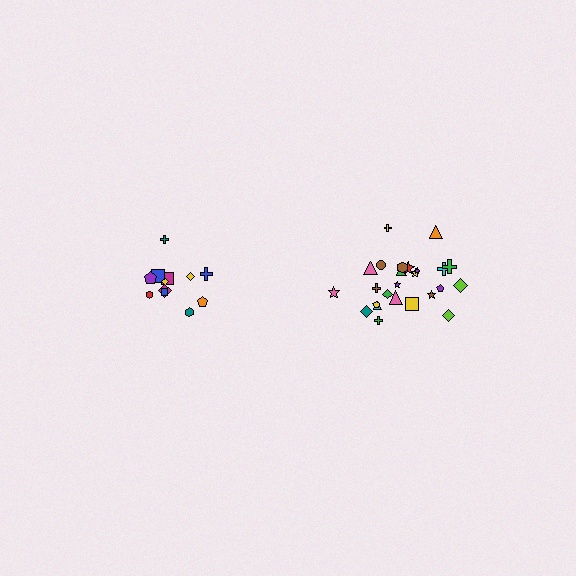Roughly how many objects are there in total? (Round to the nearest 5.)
Roughly 35 objects in total.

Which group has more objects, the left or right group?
The right group.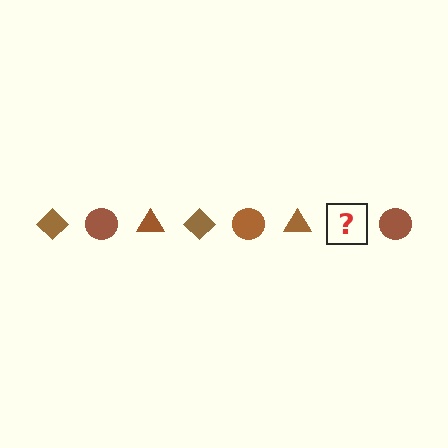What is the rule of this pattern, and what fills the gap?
The rule is that the pattern cycles through diamond, circle, triangle shapes in brown. The gap should be filled with a brown diamond.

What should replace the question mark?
The question mark should be replaced with a brown diamond.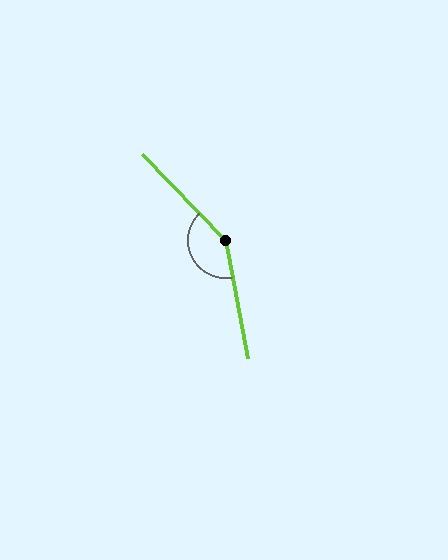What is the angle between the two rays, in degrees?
Approximately 147 degrees.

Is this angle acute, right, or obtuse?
It is obtuse.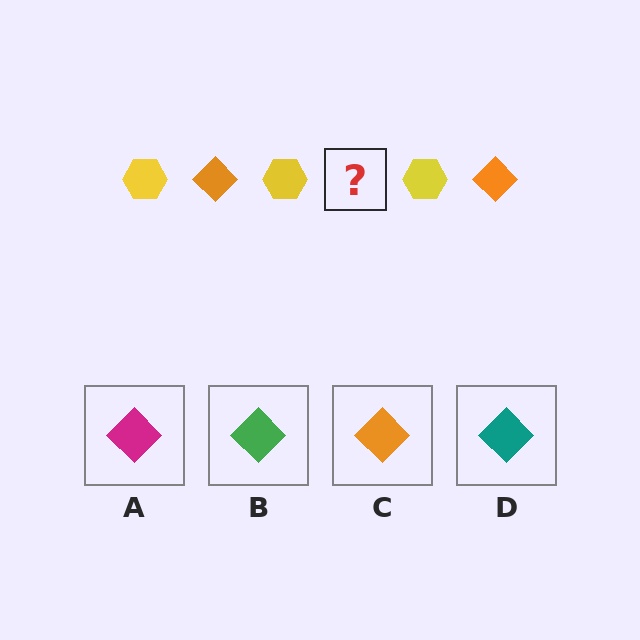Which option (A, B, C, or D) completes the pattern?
C.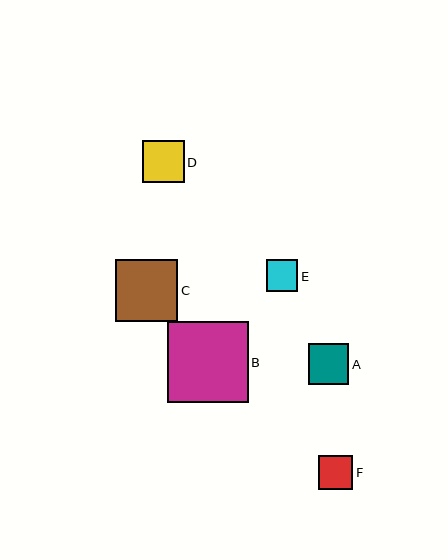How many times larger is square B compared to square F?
Square B is approximately 2.4 times the size of square F.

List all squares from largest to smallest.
From largest to smallest: B, C, D, A, F, E.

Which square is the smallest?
Square E is the smallest with a size of approximately 32 pixels.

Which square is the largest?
Square B is the largest with a size of approximately 81 pixels.